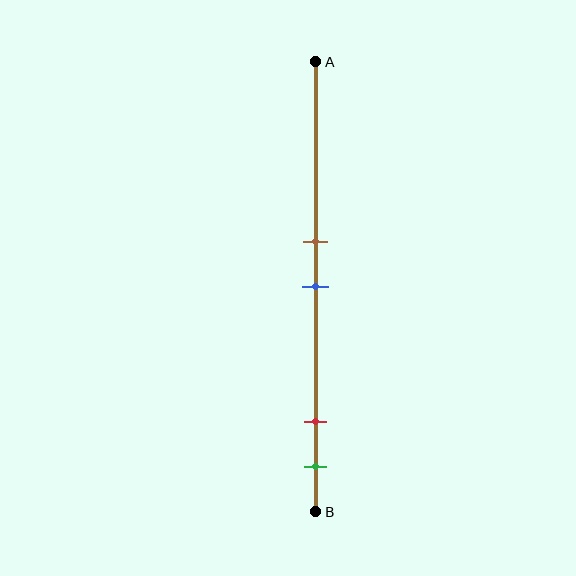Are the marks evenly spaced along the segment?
No, the marks are not evenly spaced.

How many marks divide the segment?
There are 4 marks dividing the segment.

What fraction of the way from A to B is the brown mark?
The brown mark is approximately 40% (0.4) of the way from A to B.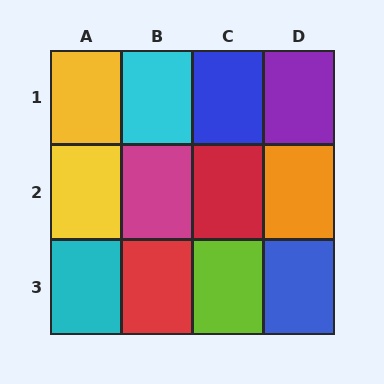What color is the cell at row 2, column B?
Magenta.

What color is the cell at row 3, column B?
Red.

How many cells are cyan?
2 cells are cyan.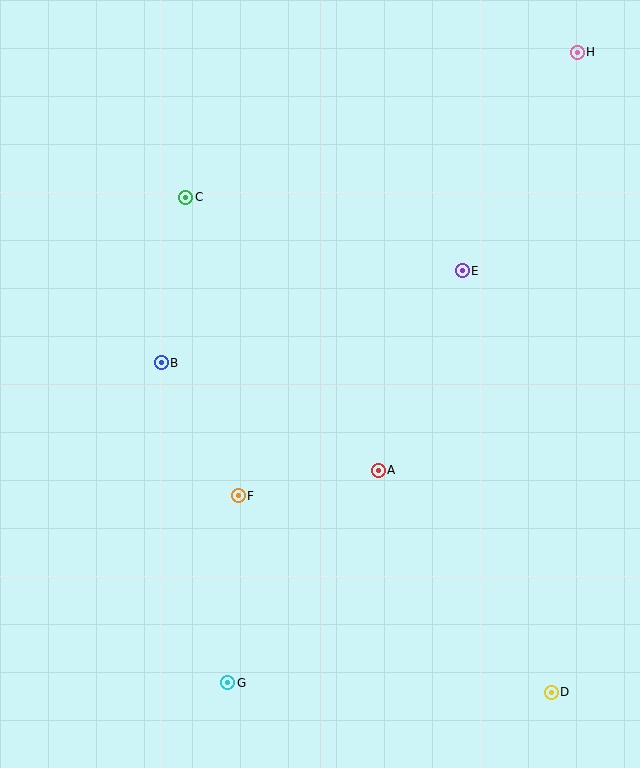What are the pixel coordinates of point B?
Point B is at (161, 363).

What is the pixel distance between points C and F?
The distance between C and F is 303 pixels.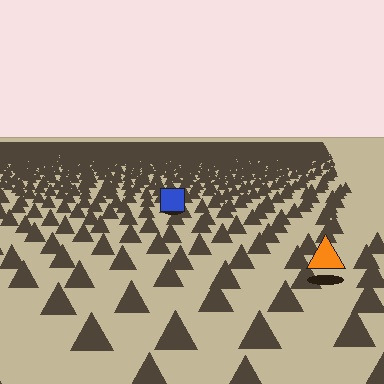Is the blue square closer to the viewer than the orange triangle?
No. The orange triangle is closer — you can tell from the texture gradient: the ground texture is coarser near it.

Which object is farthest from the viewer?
The blue square is farthest from the viewer. It appears smaller and the ground texture around it is denser.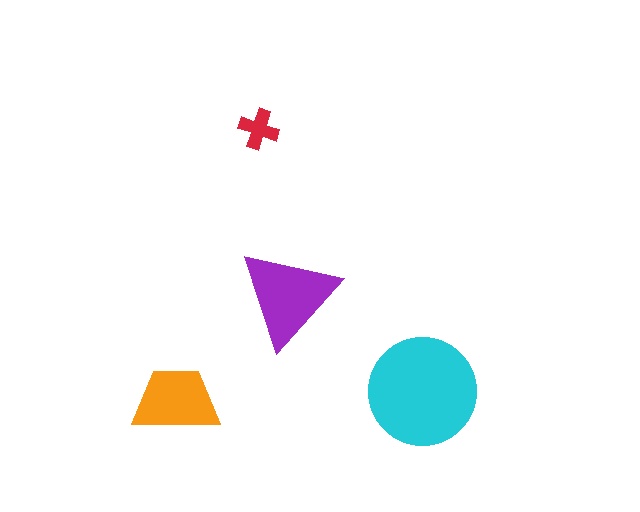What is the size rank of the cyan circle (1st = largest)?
1st.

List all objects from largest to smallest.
The cyan circle, the purple triangle, the orange trapezoid, the red cross.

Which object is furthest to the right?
The cyan circle is rightmost.